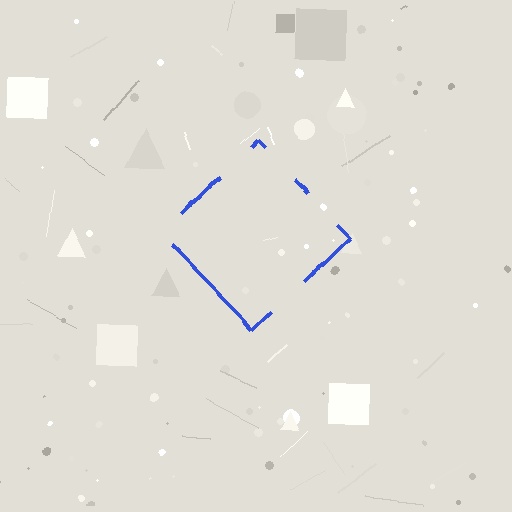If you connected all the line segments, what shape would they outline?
They would outline a diamond.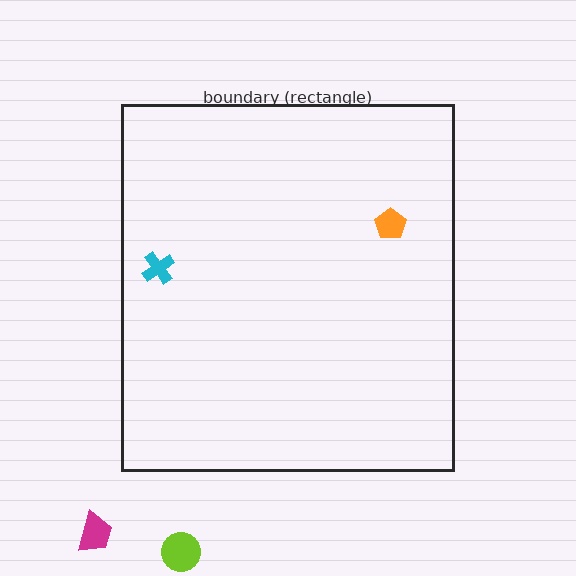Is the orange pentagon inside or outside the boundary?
Inside.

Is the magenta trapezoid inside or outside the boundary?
Outside.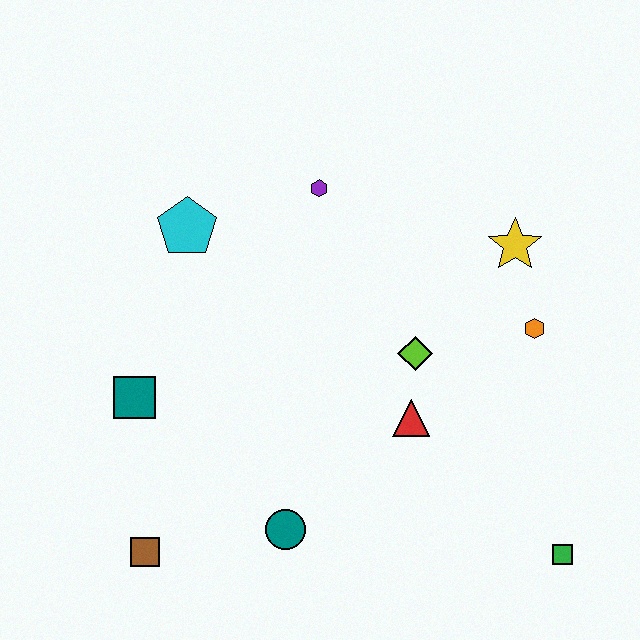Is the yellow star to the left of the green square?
Yes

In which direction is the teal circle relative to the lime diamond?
The teal circle is below the lime diamond.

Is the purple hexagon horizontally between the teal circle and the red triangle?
Yes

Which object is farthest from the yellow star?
The brown square is farthest from the yellow star.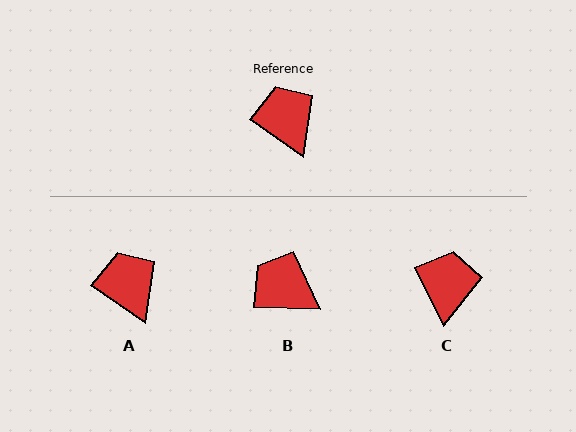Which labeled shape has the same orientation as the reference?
A.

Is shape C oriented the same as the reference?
No, it is off by about 30 degrees.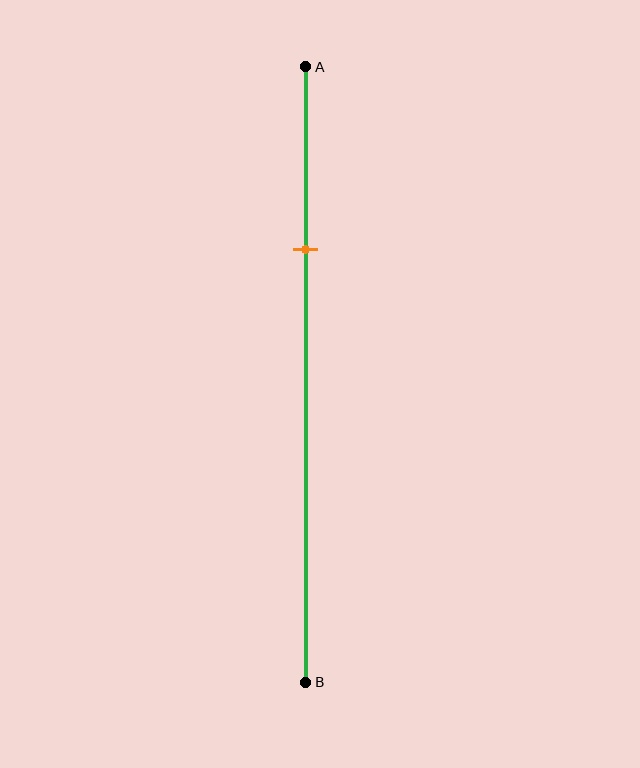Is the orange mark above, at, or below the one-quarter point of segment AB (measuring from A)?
The orange mark is below the one-quarter point of segment AB.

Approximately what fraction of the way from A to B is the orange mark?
The orange mark is approximately 30% of the way from A to B.